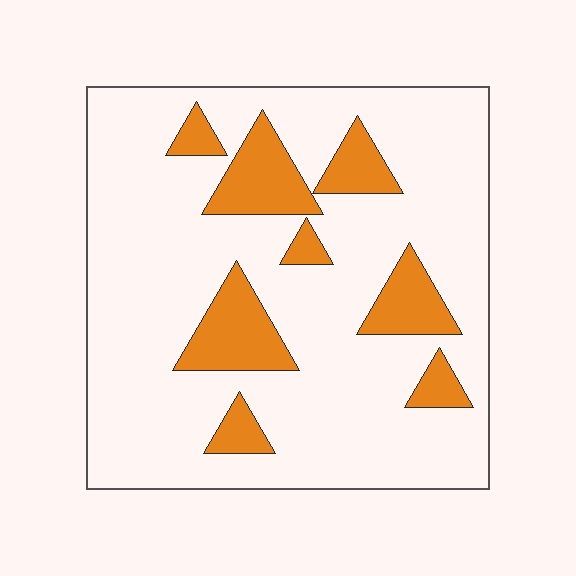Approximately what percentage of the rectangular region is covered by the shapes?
Approximately 20%.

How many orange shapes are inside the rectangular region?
8.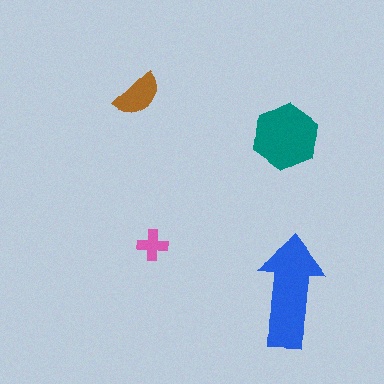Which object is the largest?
The blue arrow.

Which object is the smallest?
The pink cross.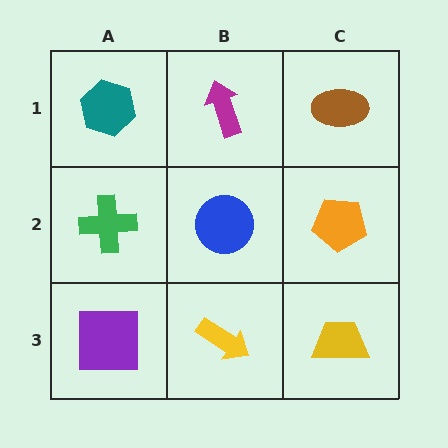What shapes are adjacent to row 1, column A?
A green cross (row 2, column A), a magenta arrow (row 1, column B).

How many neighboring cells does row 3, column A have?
2.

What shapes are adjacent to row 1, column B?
A blue circle (row 2, column B), a teal hexagon (row 1, column A), a brown ellipse (row 1, column C).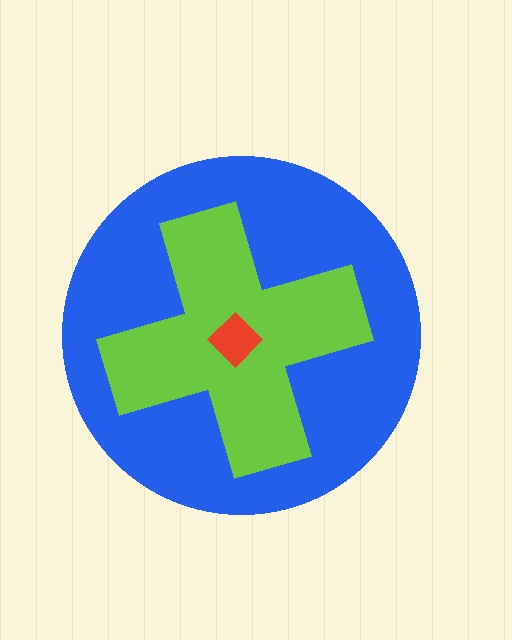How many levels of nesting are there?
3.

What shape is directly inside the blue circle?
The lime cross.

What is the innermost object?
The red diamond.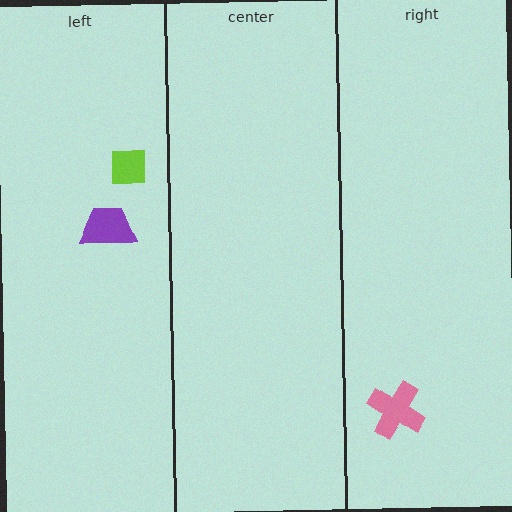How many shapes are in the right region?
1.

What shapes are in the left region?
The purple trapezoid, the lime square.